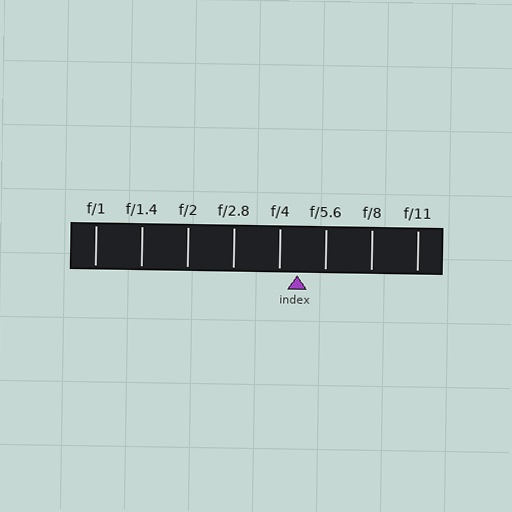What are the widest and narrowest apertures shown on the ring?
The widest aperture shown is f/1 and the narrowest is f/11.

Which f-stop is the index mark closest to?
The index mark is closest to f/4.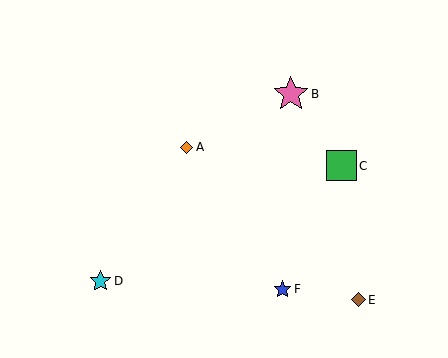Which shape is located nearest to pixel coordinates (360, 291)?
The brown diamond (labeled E) at (358, 300) is nearest to that location.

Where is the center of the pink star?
The center of the pink star is at (291, 94).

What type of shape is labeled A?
Shape A is an orange diamond.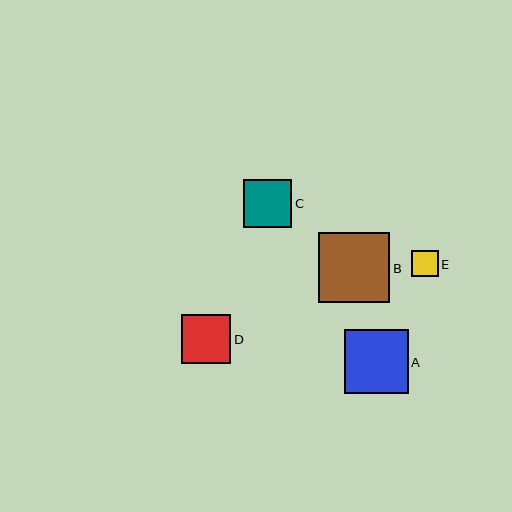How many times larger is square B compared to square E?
Square B is approximately 2.7 times the size of square E.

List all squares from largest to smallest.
From largest to smallest: B, A, D, C, E.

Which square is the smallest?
Square E is the smallest with a size of approximately 26 pixels.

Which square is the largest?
Square B is the largest with a size of approximately 71 pixels.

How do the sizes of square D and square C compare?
Square D and square C are approximately the same size.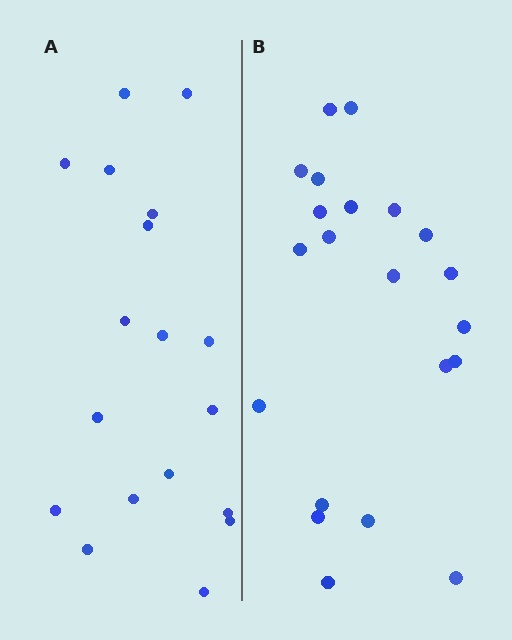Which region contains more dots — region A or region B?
Region B (the right region) has more dots.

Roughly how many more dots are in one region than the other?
Region B has just a few more — roughly 2 or 3 more dots than region A.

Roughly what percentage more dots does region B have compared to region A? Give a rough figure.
About 15% more.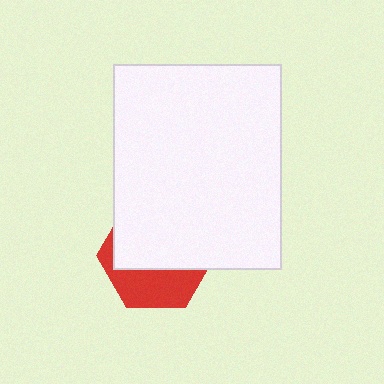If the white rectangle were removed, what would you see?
You would see the complete red hexagon.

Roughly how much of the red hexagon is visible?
A small part of it is visible (roughly 38%).